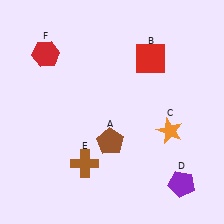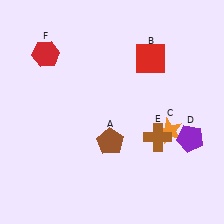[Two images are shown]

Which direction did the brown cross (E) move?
The brown cross (E) moved right.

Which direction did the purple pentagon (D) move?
The purple pentagon (D) moved up.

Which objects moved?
The objects that moved are: the purple pentagon (D), the brown cross (E).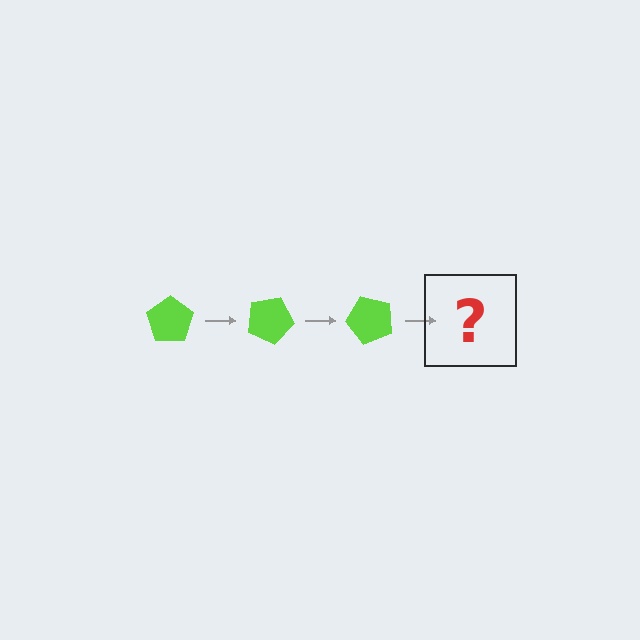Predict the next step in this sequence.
The next step is a lime pentagon rotated 75 degrees.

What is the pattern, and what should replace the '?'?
The pattern is that the pentagon rotates 25 degrees each step. The '?' should be a lime pentagon rotated 75 degrees.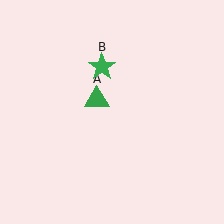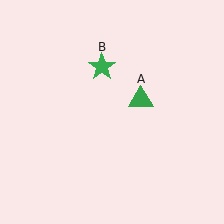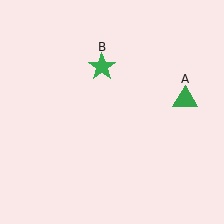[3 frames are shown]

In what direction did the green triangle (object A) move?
The green triangle (object A) moved right.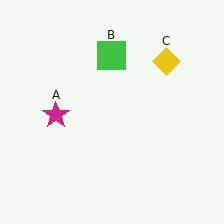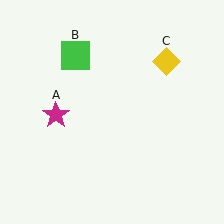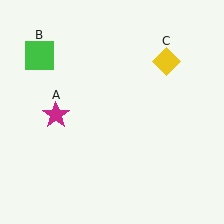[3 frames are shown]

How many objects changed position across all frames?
1 object changed position: green square (object B).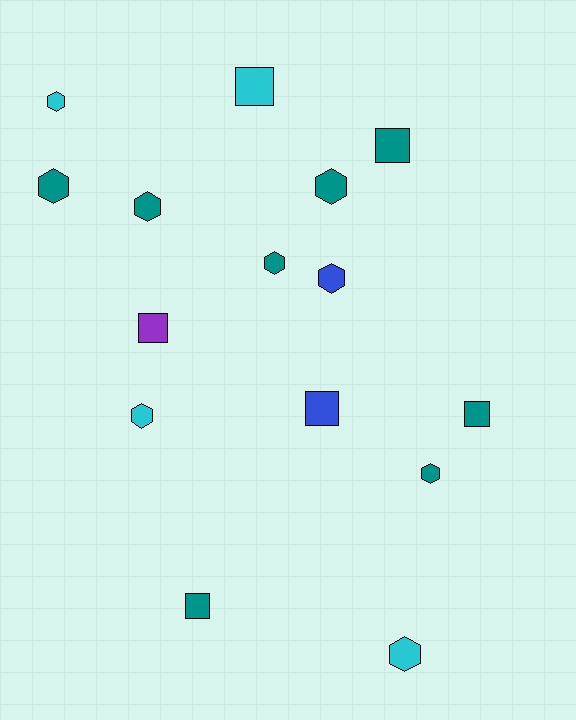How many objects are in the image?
There are 15 objects.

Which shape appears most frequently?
Hexagon, with 9 objects.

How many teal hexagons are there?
There are 5 teal hexagons.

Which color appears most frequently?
Teal, with 8 objects.